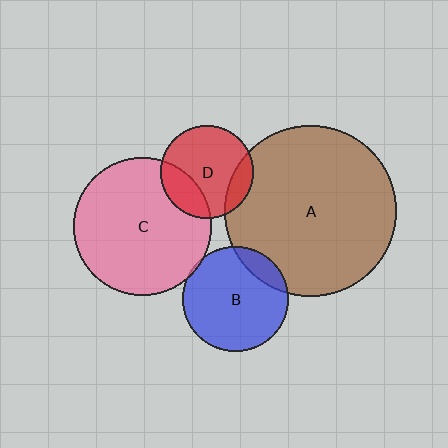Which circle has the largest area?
Circle A (brown).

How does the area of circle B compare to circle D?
Approximately 1.3 times.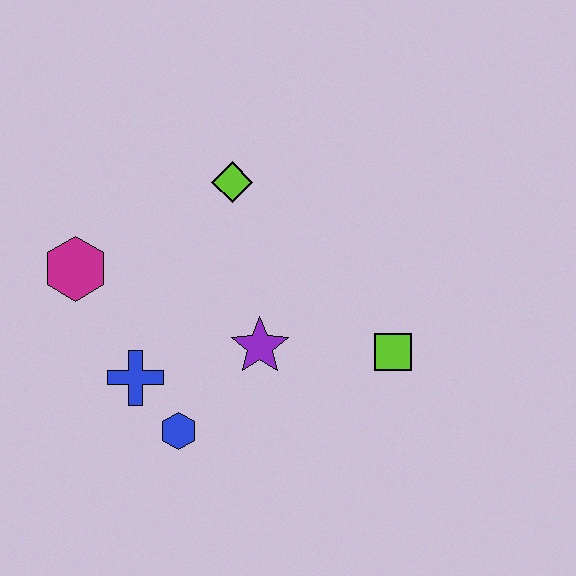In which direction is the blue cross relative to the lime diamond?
The blue cross is below the lime diamond.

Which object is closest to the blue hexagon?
The blue cross is closest to the blue hexagon.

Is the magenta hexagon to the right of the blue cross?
No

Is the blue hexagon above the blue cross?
No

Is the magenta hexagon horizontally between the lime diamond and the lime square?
No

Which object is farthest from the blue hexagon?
The lime diamond is farthest from the blue hexagon.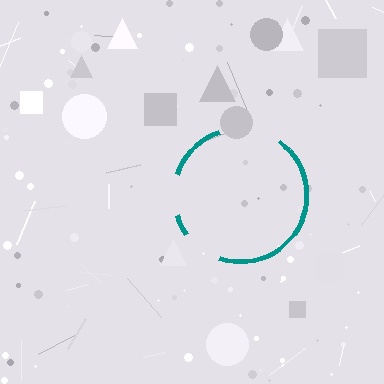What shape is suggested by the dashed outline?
The dashed outline suggests a circle.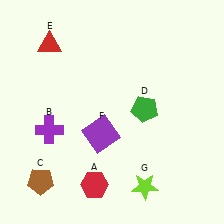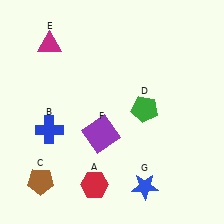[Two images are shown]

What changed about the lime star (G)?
In Image 1, G is lime. In Image 2, it changed to blue.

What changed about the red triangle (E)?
In Image 1, E is red. In Image 2, it changed to magenta.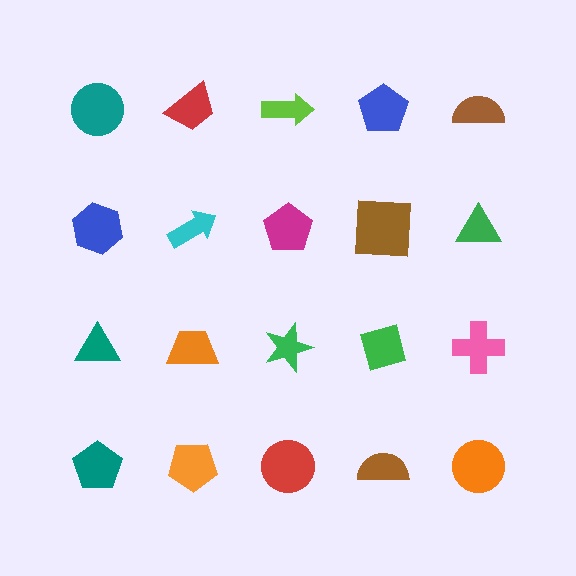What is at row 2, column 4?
A brown square.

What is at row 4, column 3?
A red circle.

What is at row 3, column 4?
A green diamond.